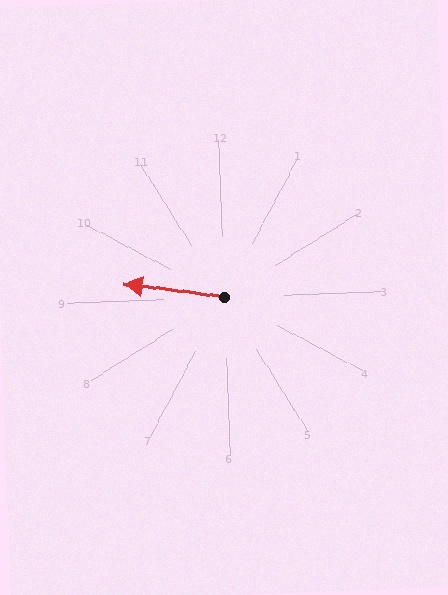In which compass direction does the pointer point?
West.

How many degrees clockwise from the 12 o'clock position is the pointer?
Approximately 280 degrees.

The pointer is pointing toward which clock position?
Roughly 9 o'clock.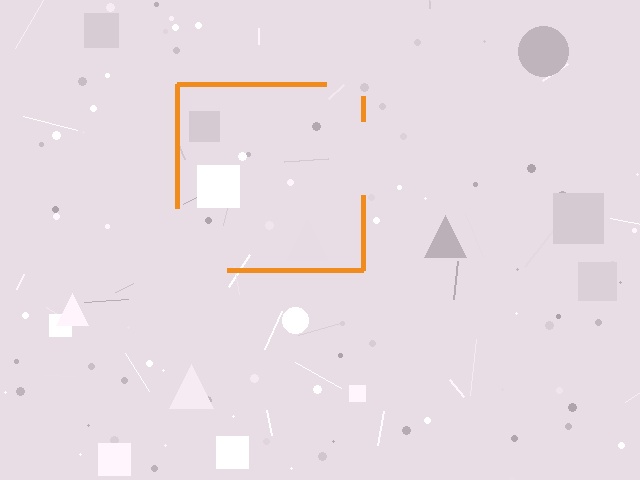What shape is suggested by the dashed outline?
The dashed outline suggests a square.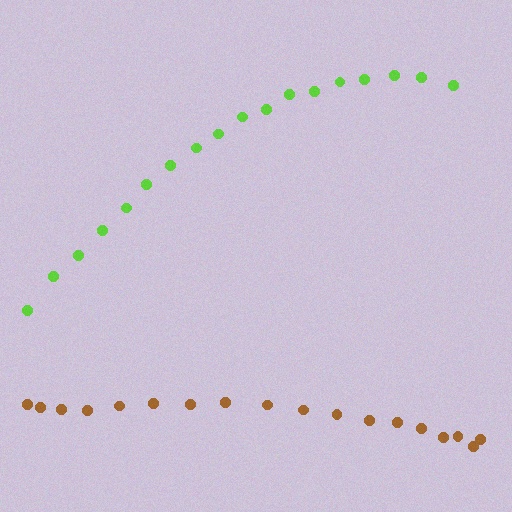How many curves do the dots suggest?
There are 2 distinct paths.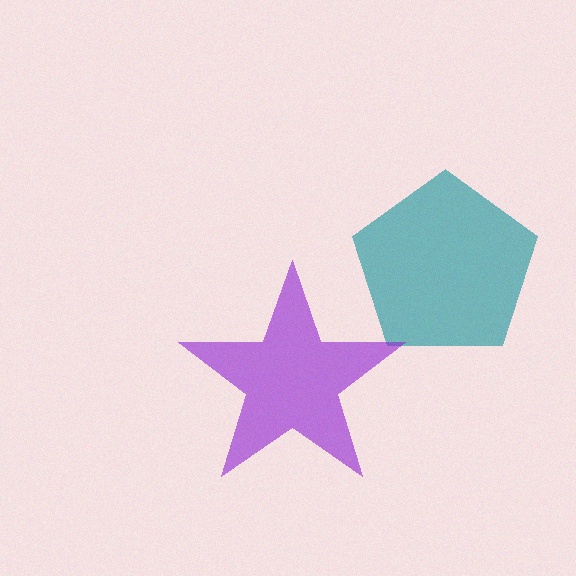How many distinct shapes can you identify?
There are 2 distinct shapes: a teal pentagon, a purple star.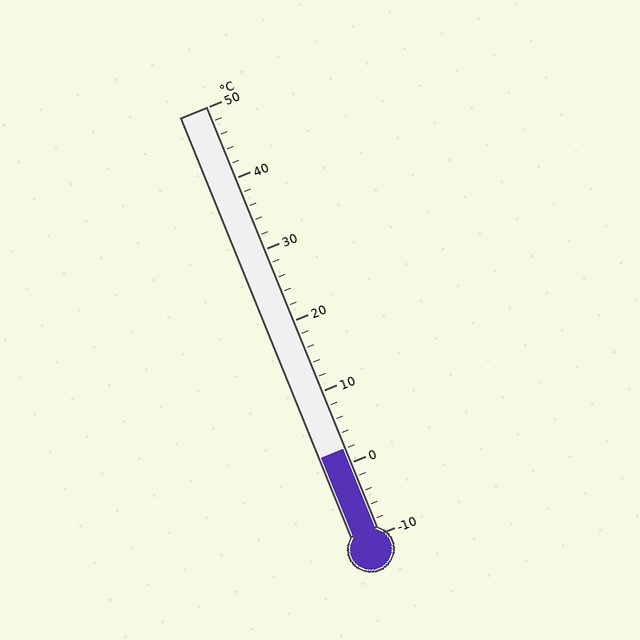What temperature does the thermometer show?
The thermometer shows approximately 2°C.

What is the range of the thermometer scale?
The thermometer scale ranges from -10°C to 50°C.